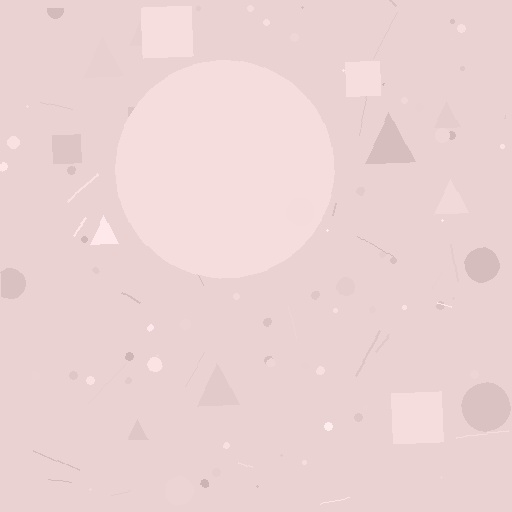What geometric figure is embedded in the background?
A circle is embedded in the background.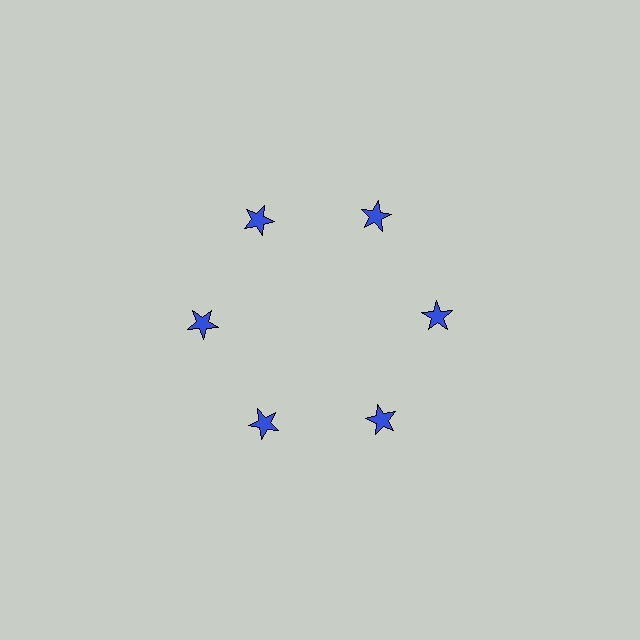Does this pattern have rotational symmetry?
Yes, this pattern has 6-fold rotational symmetry. It looks the same after rotating 60 degrees around the center.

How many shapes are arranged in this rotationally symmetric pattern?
There are 6 shapes, arranged in 6 groups of 1.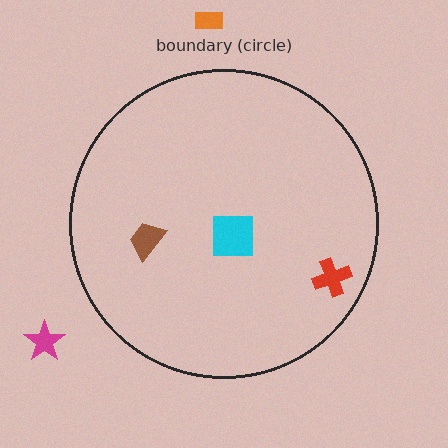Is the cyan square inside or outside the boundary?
Inside.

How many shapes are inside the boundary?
3 inside, 2 outside.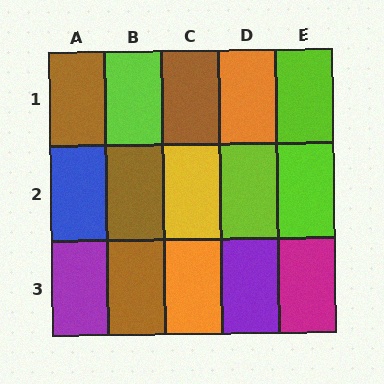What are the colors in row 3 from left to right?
Purple, brown, orange, purple, magenta.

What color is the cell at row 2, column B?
Brown.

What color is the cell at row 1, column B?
Lime.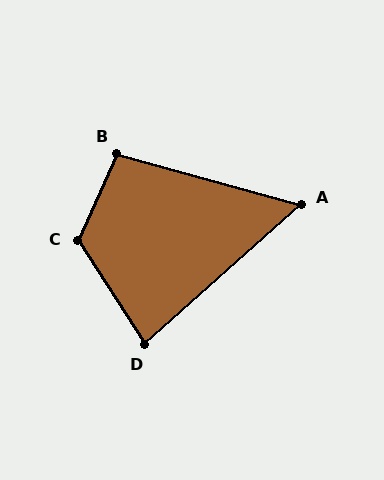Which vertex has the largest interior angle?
C, at approximately 123 degrees.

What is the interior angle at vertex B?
Approximately 99 degrees (obtuse).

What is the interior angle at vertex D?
Approximately 81 degrees (acute).